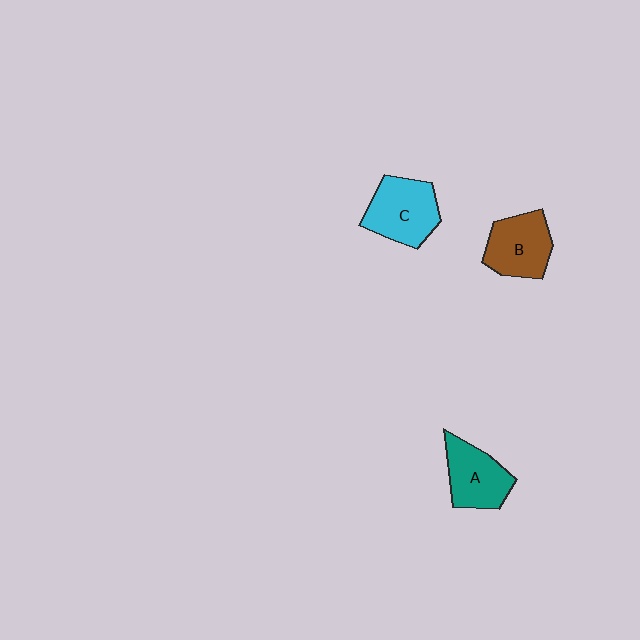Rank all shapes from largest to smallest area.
From largest to smallest: C (cyan), B (brown), A (teal).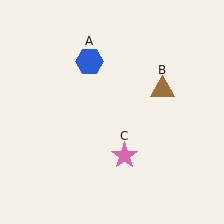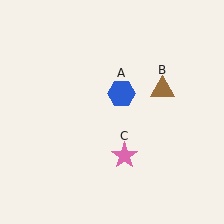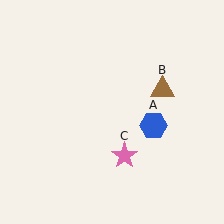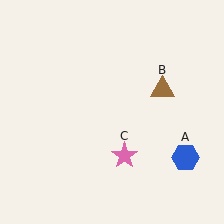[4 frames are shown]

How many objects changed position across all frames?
1 object changed position: blue hexagon (object A).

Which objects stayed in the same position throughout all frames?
Brown triangle (object B) and pink star (object C) remained stationary.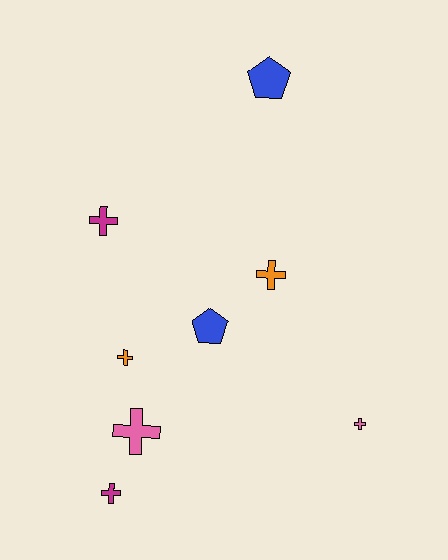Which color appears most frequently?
Pink, with 2 objects.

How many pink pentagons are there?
There are no pink pentagons.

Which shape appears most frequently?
Cross, with 6 objects.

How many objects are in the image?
There are 8 objects.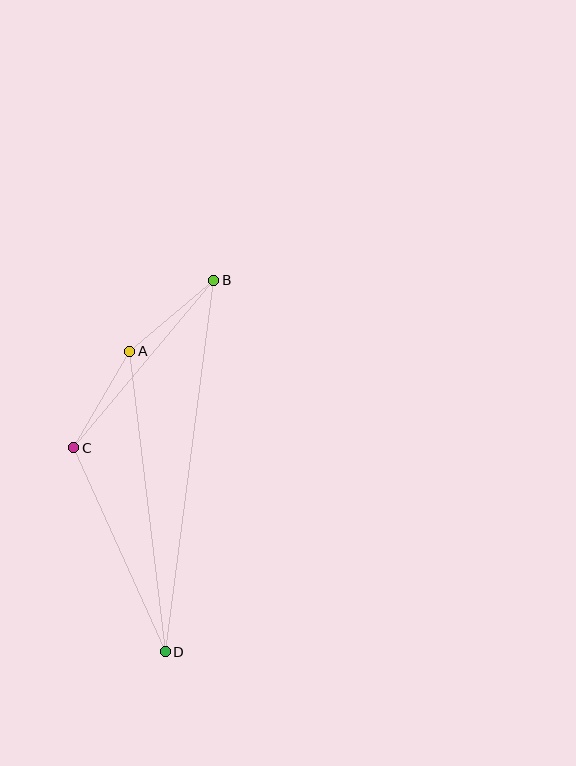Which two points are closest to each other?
Points A and B are closest to each other.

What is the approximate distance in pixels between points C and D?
The distance between C and D is approximately 224 pixels.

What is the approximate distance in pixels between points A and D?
The distance between A and D is approximately 303 pixels.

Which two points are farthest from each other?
Points B and D are farthest from each other.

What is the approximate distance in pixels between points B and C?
The distance between B and C is approximately 218 pixels.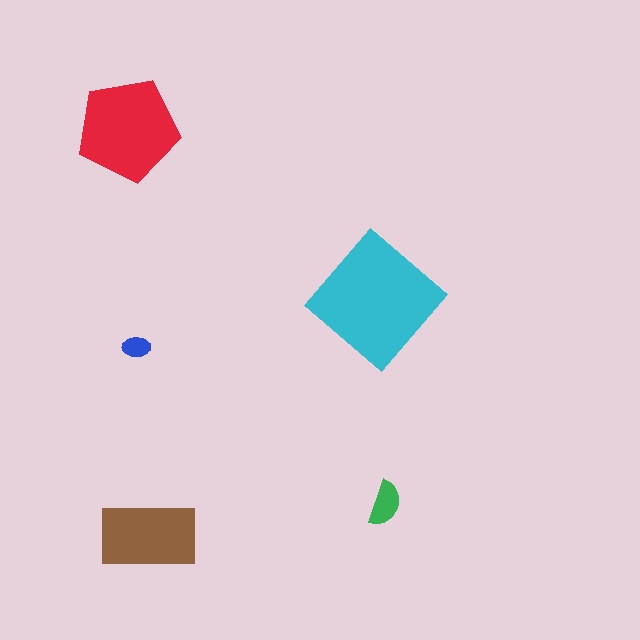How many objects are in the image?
There are 5 objects in the image.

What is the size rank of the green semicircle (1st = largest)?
4th.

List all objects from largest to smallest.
The cyan diamond, the red pentagon, the brown rectangle, the green semicircle, the blue ellipse.